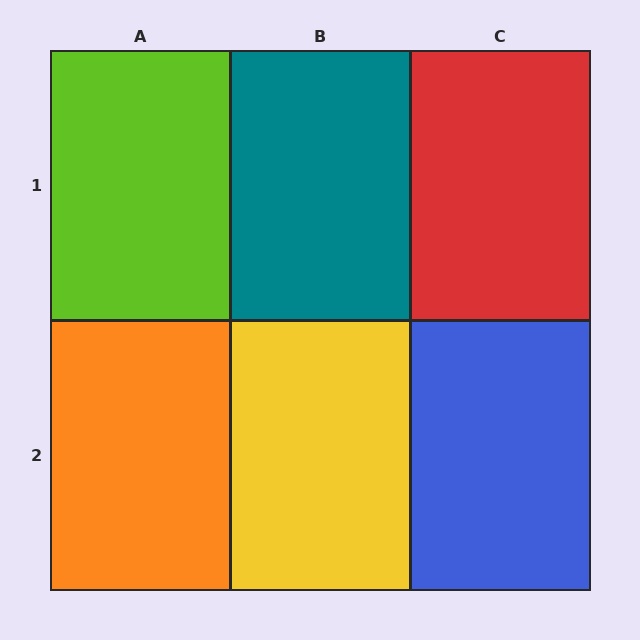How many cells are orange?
1 cell is orange.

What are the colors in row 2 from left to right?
Orange, yellow, blue.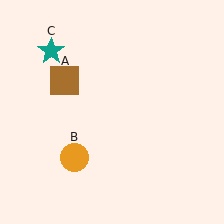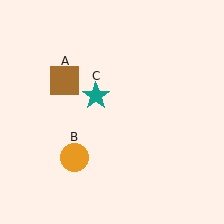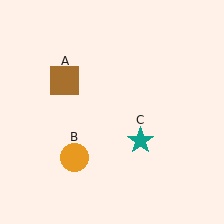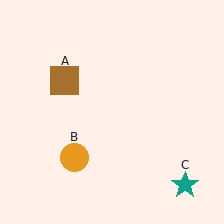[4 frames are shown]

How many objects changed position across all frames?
1 object changed position: teal star (object C).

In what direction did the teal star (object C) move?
The teal star (object C) moved down and to the right.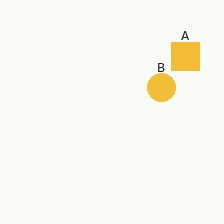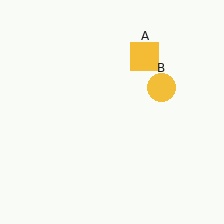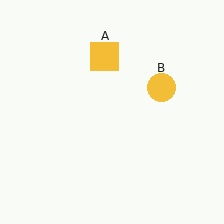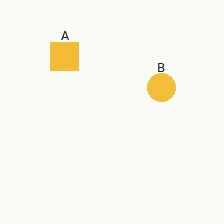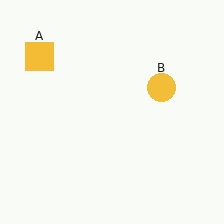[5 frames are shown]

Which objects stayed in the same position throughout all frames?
Yellow circle (object B) remained stationary.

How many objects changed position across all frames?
1 object changed position: yellow square (object A).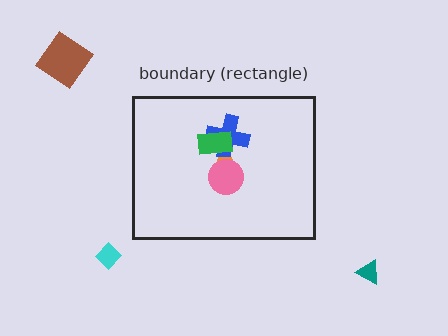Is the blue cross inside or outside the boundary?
Inside.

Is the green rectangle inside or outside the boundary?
Inside.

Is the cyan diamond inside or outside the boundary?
Outside.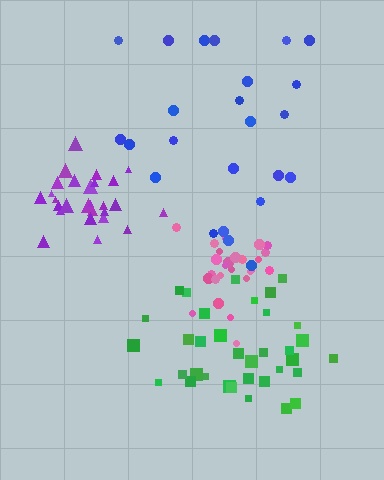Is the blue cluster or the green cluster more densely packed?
Green.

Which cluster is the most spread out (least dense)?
Blue.